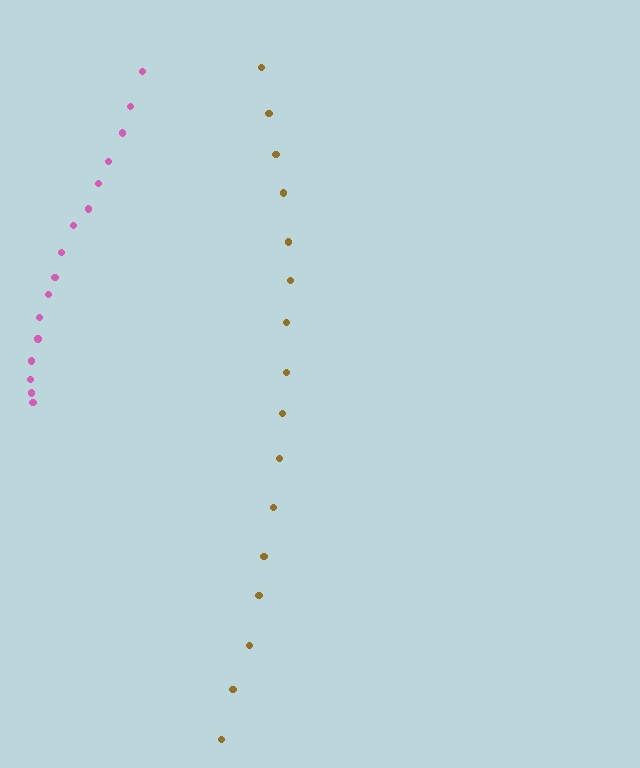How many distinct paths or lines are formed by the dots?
There are 2 distinct paths.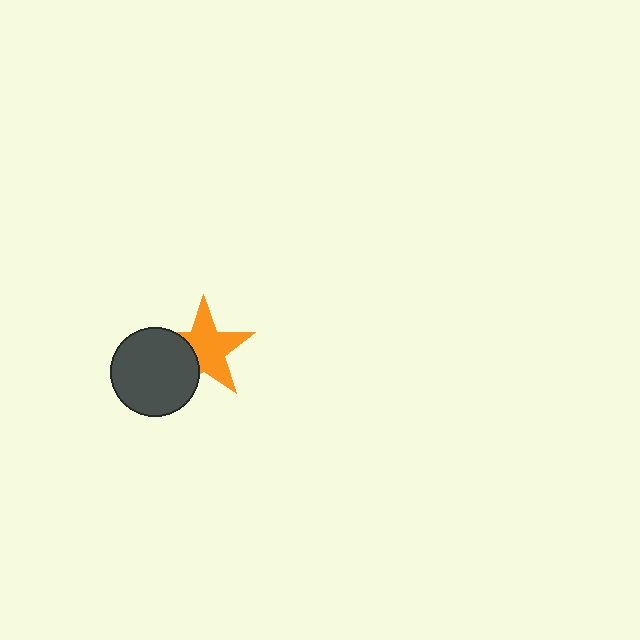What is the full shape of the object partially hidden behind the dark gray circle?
The partially hidden object is an orange star.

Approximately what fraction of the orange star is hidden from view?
Roughly 31% of the orange star is hidden behind the dark gray circle.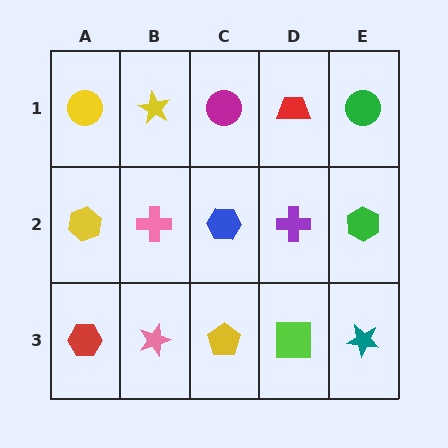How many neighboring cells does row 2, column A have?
3.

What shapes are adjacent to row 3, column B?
A pink cross (row 2, column B), a red hexagon (row 3, column A), a yellow pentagon (row 3, column C).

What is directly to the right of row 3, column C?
A lime square.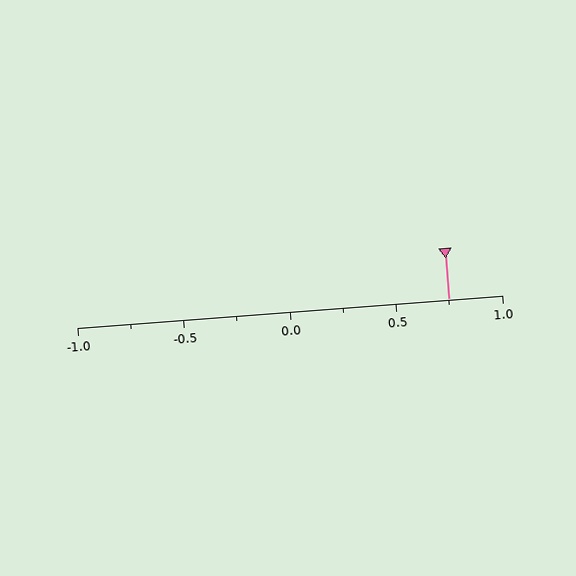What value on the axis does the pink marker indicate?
The marker indicates approximately 0.75.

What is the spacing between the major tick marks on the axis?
The major ticks are spaced 0.5 apart.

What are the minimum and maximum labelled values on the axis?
The axis runs from -1.0 to 1.0.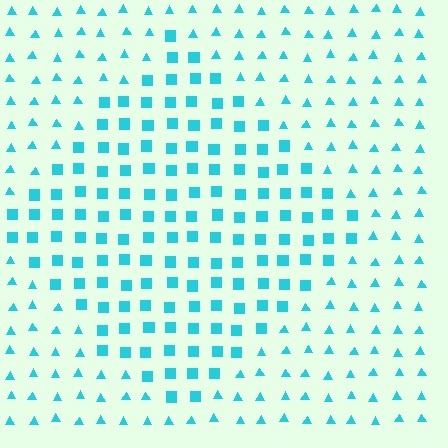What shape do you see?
I see a diamond.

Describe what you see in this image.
The image is filled with small cyan elements arranged in a uniform grid. A diamond-shaped region contains squares, while the surrounding area contains triangles. The boundary is defined purely by the change in element shape.